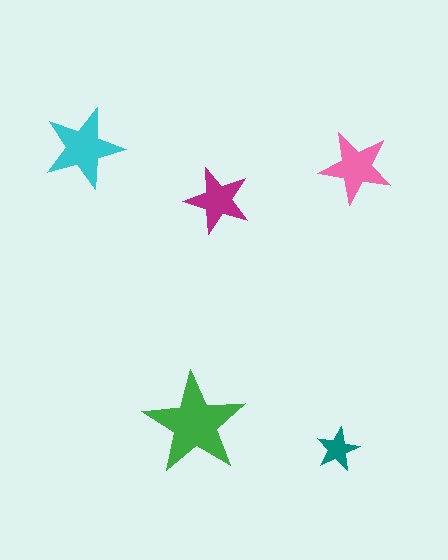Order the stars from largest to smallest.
the green one, the cyan one, the pink one, the magenta one, the teal one.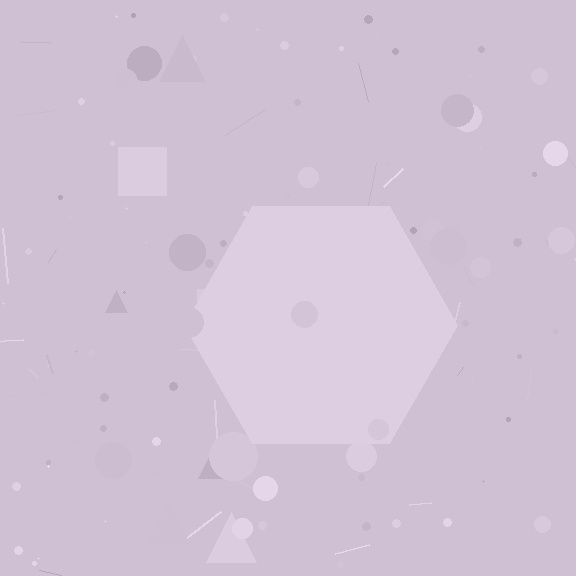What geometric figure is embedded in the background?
A hexagon is embedded in the background.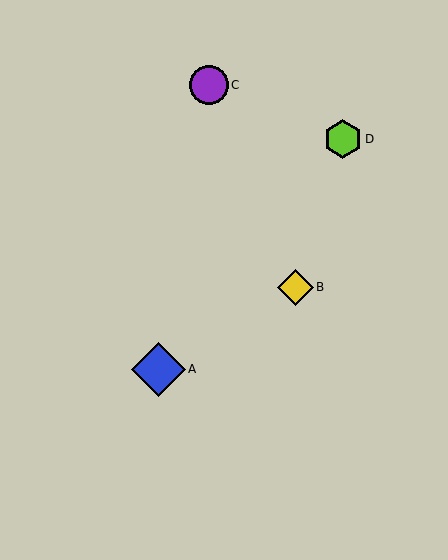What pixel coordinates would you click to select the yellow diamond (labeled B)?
Click at (295, 287) to select the yellow diamond B.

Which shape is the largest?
The blue diamond (labeled A) is the largest.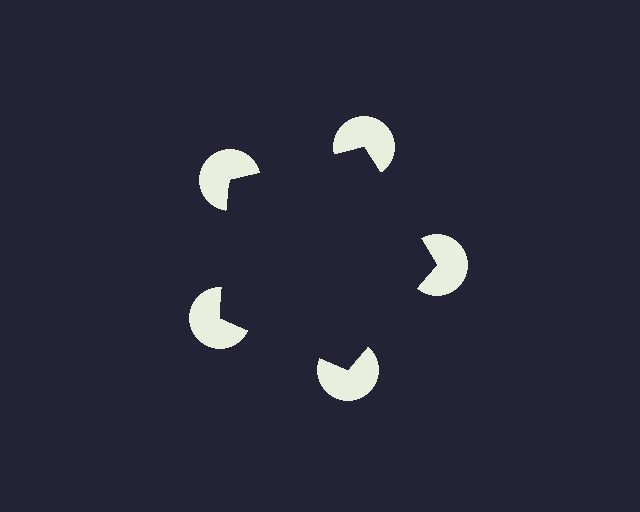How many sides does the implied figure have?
5 sides.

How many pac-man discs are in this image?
There are 5 — one at each vertex of the illusory pentagon.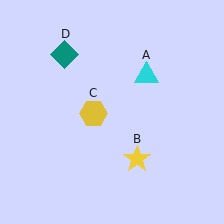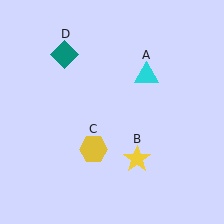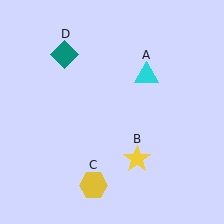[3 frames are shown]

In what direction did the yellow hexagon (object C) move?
The yellow hexagon (object C) moved down.